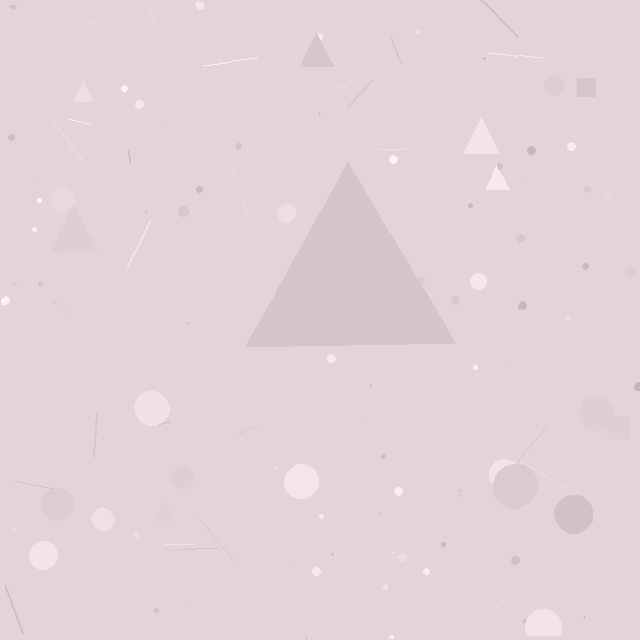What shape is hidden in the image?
A triangle is hidden in the image.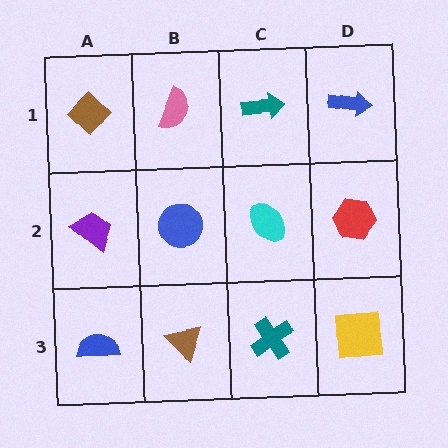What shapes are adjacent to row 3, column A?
A purple trapezoid (row 2, column A), a brown triangle (row 3, column B).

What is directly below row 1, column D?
A red hexagon.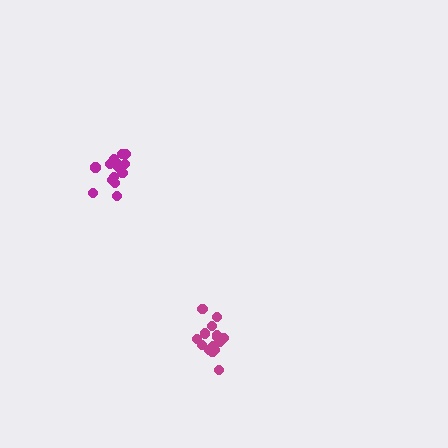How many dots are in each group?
Group 1: 15 dots, Group 2: 14 dots (29 total).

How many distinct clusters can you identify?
There are 2 distinct clusters.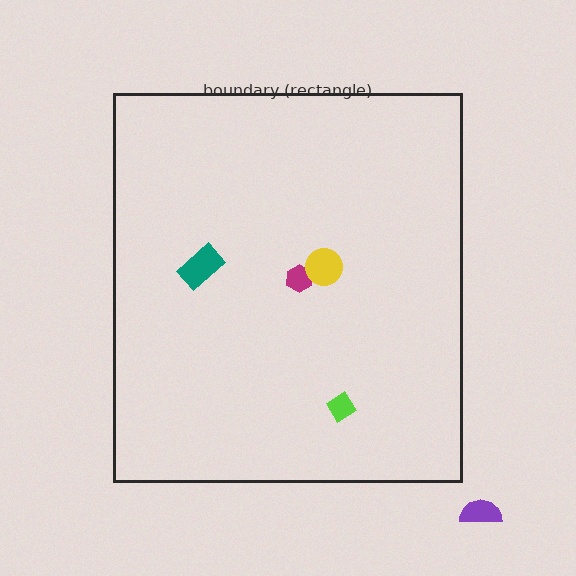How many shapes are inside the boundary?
4 inside, 1 outside.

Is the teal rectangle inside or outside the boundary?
Inside.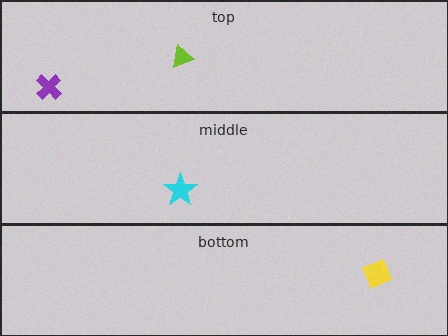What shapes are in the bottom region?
The yellow diamond.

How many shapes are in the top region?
2.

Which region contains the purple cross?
The top region.